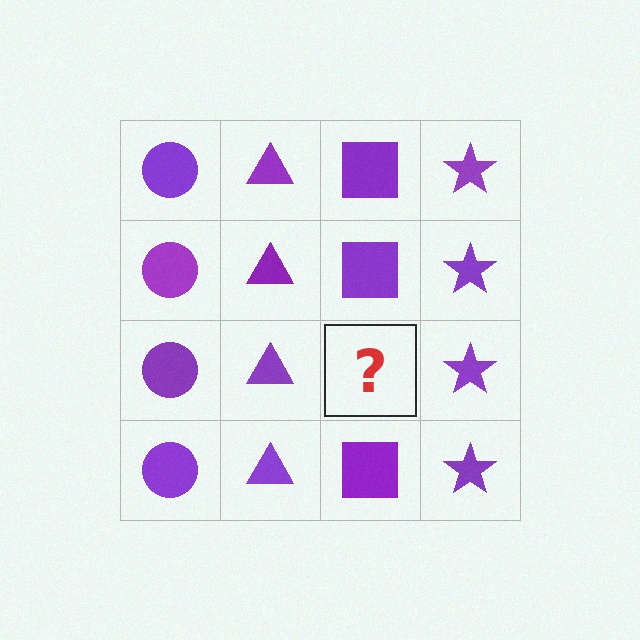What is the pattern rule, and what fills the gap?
The rule is that each column has a consistent shape. The gap should be filled with a purple square.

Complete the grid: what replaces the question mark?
The question mark should be replaced with a purple square.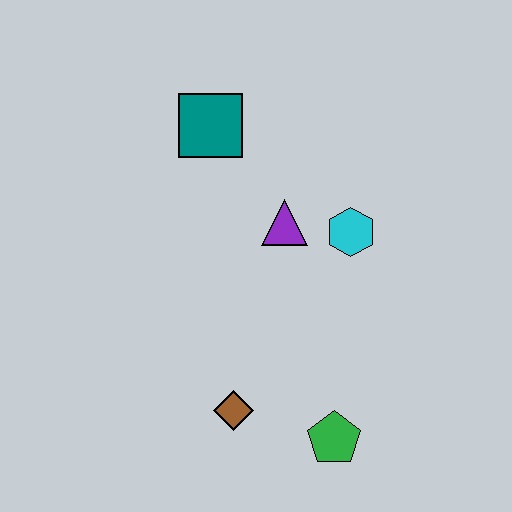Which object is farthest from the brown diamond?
The teal square is farthest from the brown diamond.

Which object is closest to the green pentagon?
The brown diamond is closest to the green pentagon.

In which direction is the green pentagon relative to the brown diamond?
The green pentagon is to the right of the brown diamond.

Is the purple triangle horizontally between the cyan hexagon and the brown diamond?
Yes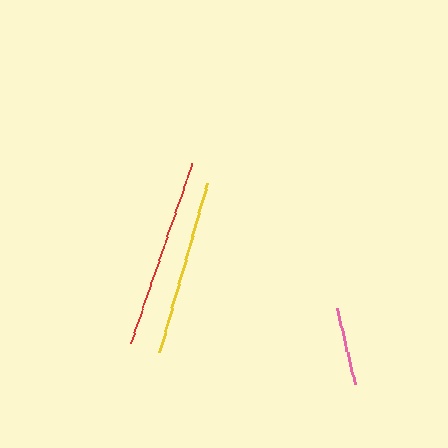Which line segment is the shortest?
The pink line is the shortest at approximately 78 pixels.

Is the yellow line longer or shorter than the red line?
The red line is longer than the yellow line.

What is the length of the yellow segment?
The yellow segment is approximately 176 pixels long.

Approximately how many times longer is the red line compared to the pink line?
The red line is approximately 2.4 times the length of the pink line.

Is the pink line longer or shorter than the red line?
The red line is longer than the pink line.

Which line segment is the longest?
The red line is the longest at approximately 190 pixels.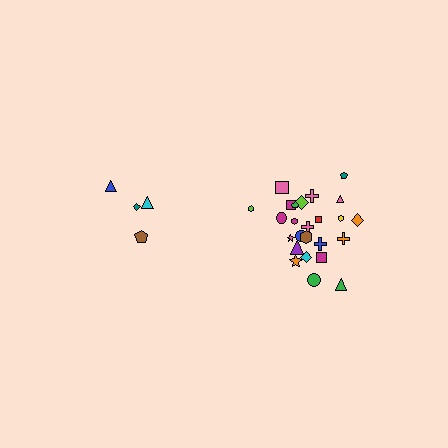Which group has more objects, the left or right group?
The right group.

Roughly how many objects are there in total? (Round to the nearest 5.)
Roughly 30 objects in total.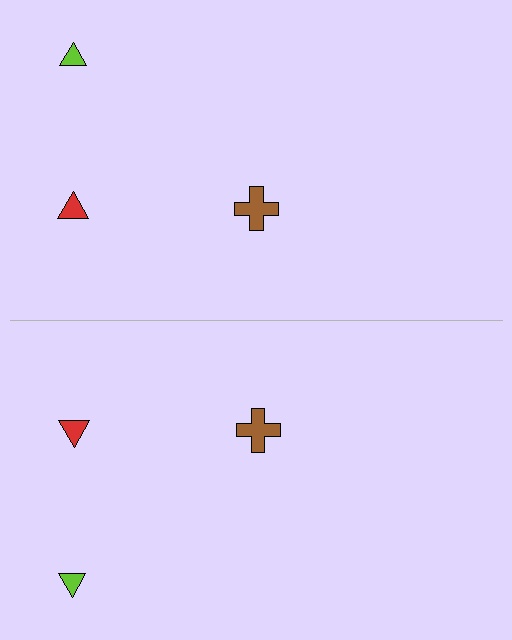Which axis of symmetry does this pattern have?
The pattern has a horizontal axis of symmetry running through the center of the image.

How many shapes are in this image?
There are 6 shapes in this image.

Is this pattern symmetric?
Yes, this pattern has bilateral (reflection) symmetry.